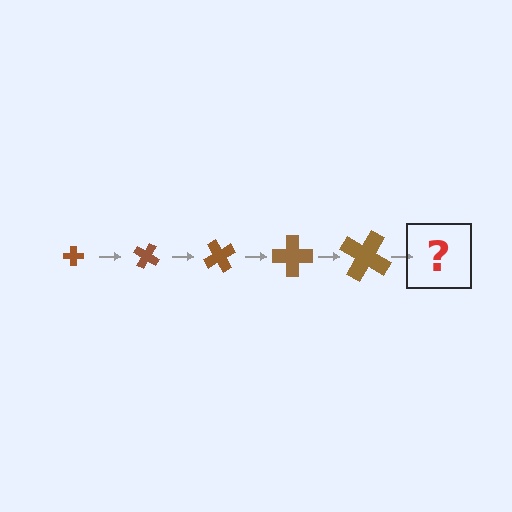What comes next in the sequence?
The next element should be a cross, larger than the previous one and rotated 150 degrees from the start.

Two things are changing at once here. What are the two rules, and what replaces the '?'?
The two rules are that the cross grows larger each step and it rotates 30 degrees each step. The '?' should be a cross, larger than the previous one and rotated 150 degrees from the start.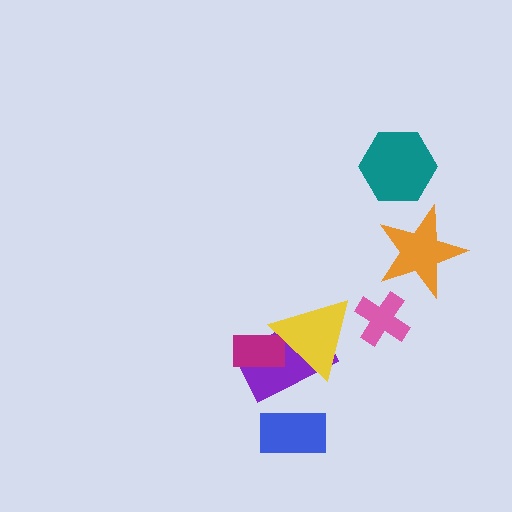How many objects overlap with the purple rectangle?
2 objects overlap with the purple rectangle.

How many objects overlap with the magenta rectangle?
2 objects overlap with the magenta rectangle.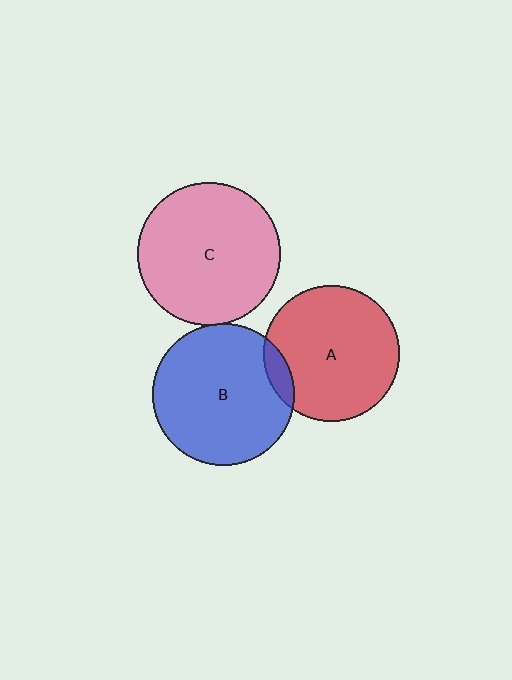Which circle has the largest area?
Circle C (pink).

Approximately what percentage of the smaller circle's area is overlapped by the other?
Approximately 10%.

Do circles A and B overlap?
Yes.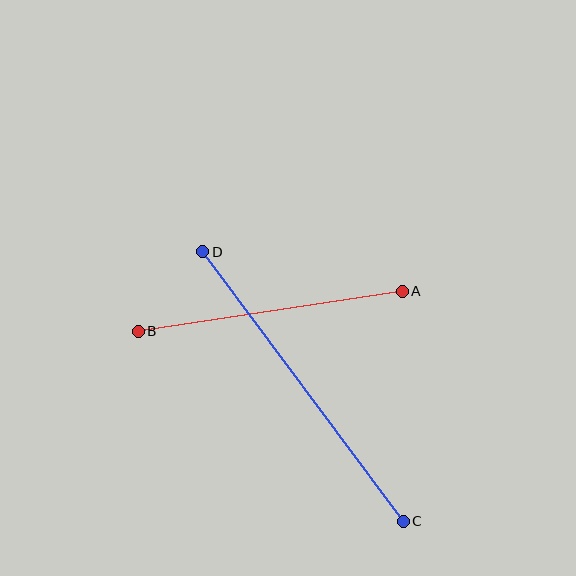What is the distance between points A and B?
The distance is approximately 267 pixels.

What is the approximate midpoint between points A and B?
The midpoint is at approximately (270, 311) pixels.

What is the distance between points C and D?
The distance is approximately 336 pixels.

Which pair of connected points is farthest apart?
Points C and D are farthest apart.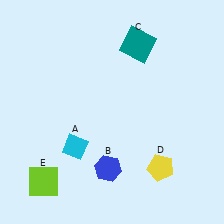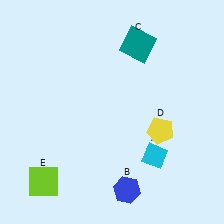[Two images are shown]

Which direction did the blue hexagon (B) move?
The blue hexagon (B) moved down.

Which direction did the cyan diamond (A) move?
The cyan diamond (A) moved right.